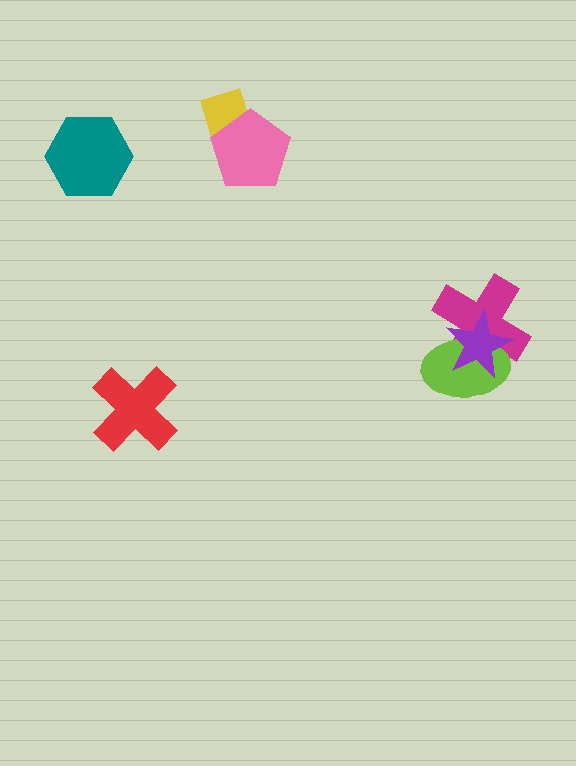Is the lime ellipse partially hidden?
Yes, it is partially covered by another shape.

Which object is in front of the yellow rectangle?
The pink pentagon is in front of the yellow rectangle.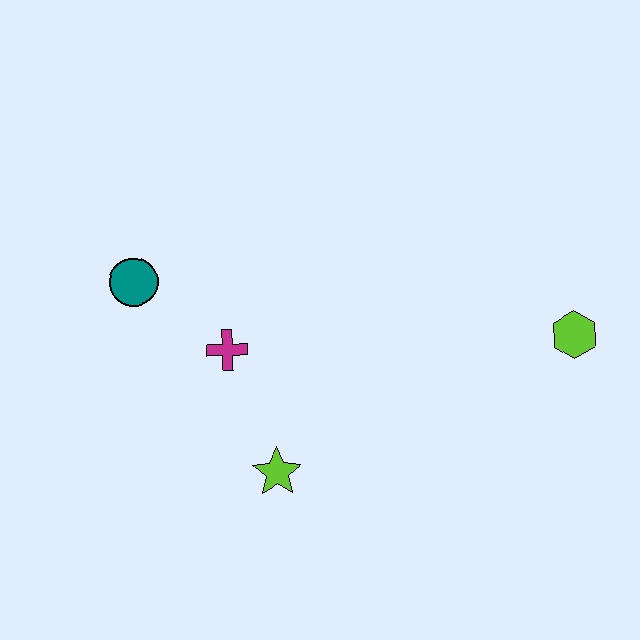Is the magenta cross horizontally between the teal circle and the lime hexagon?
Yes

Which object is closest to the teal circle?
The magenta cross is closest to the teal circle.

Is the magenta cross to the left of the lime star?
Yes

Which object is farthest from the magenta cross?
The lime hexagon is farthest from the magenta cross.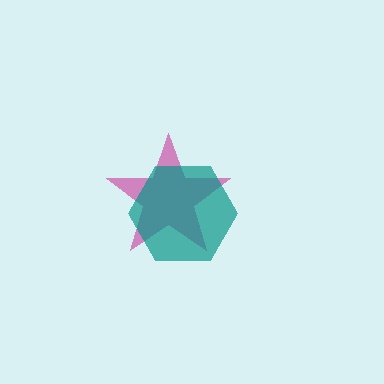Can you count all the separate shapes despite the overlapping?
Yes, there are 2 separate shapes.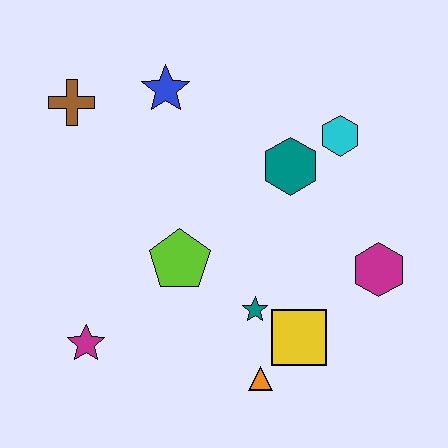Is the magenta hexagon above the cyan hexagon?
No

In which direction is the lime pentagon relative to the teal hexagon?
The lime pentagon is to the left of the teal hexagon.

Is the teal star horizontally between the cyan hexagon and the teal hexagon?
No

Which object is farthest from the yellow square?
The brown cross is farthest from the yellow square.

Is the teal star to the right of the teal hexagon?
No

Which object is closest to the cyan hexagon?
The teal hexagon is closest to the cyan hexagon.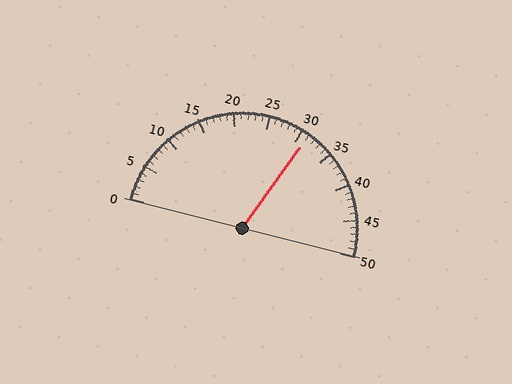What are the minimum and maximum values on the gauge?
The gauge ranges from 0 to 50.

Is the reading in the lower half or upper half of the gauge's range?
The reading is in the upper half of the range (0 to 50).